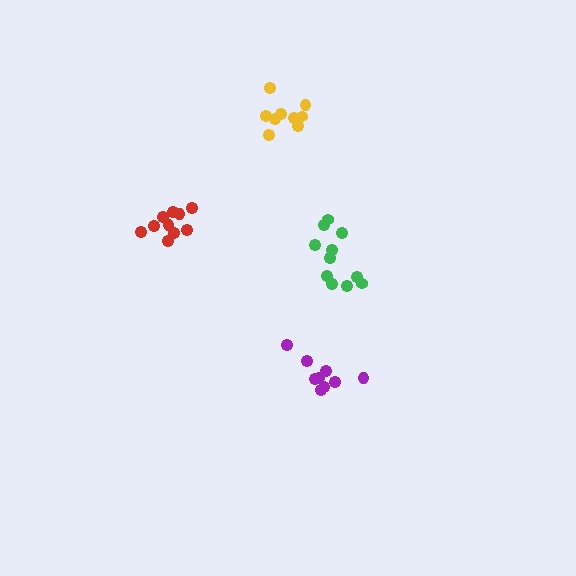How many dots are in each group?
Group 1: 10 dots, Group 2: 9 dots, Group 3: 11 dots, Group 4: 9 dots (39 total).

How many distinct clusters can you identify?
There are 4 distinct clusters.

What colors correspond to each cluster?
The clusters are colored: red, yellow, green, purple.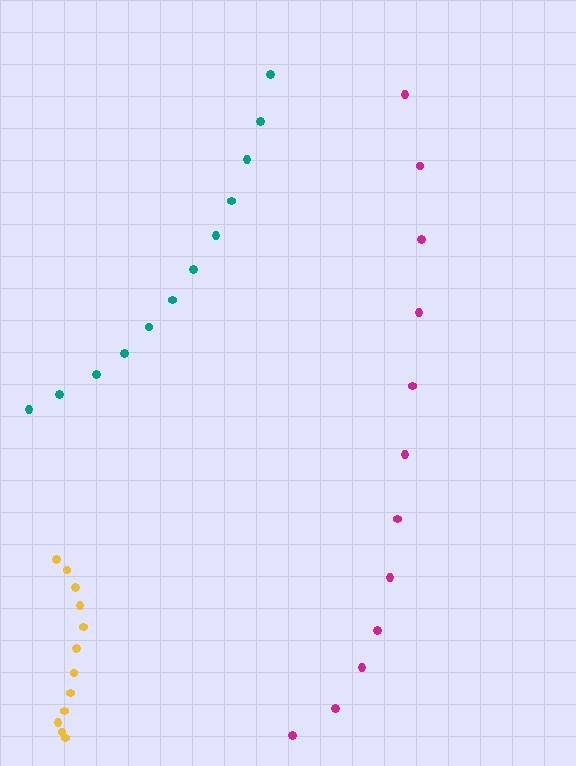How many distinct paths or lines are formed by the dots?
There are 3 distinct paths.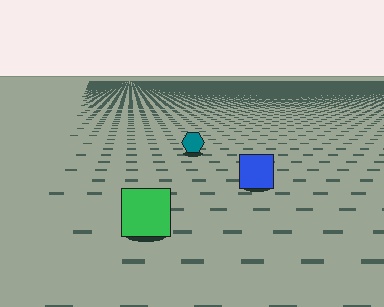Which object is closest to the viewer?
The green square is closest. The texture marks near it are larger and more spread out.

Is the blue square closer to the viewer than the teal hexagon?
Yes. The blue square is closer — you can tell from the texture gradient: the ground texture is coarser near it.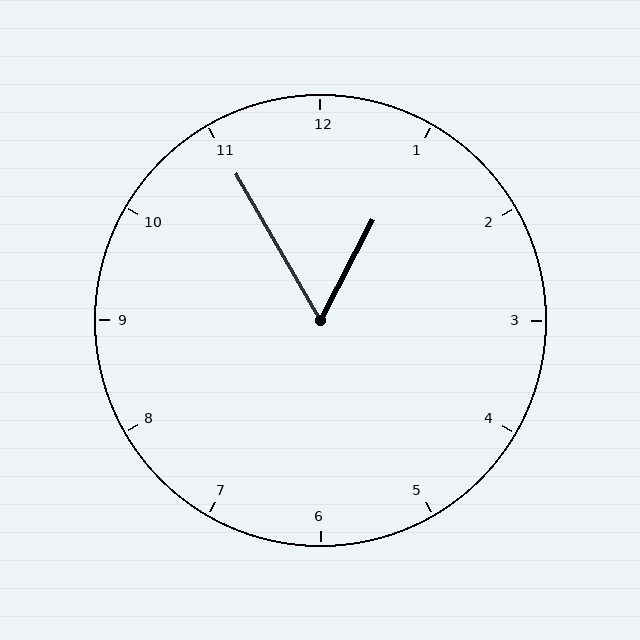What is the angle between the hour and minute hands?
Approximately 58 degrees.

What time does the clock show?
12:55.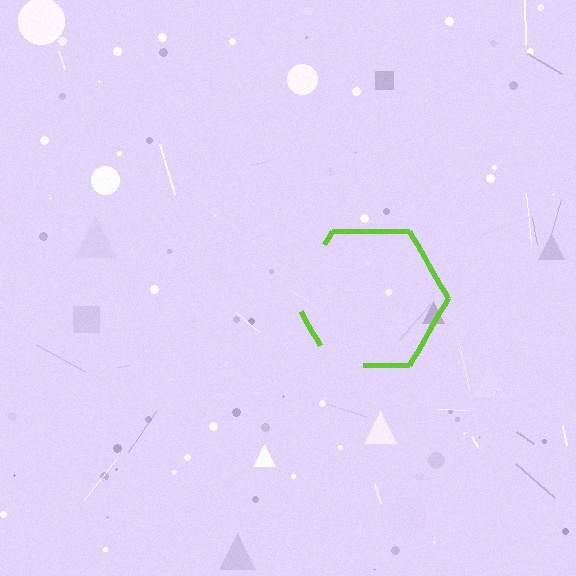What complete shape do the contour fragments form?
The contour fragments form a hexagon.